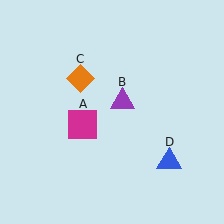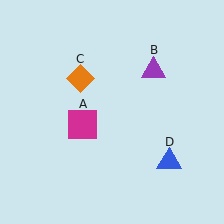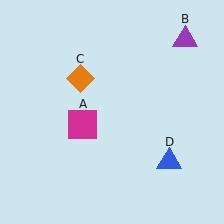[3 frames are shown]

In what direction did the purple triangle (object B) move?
The purple triangle (object B) moved up and to the right.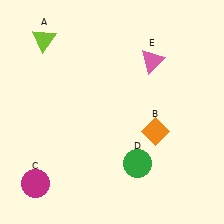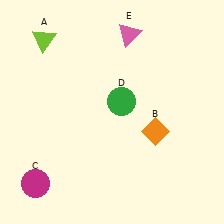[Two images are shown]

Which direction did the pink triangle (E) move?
The pink triangle (E) moved up.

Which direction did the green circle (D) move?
The green circle (D) moved up.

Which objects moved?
The objects that moved are: the green circle (D), the pink triangle (E).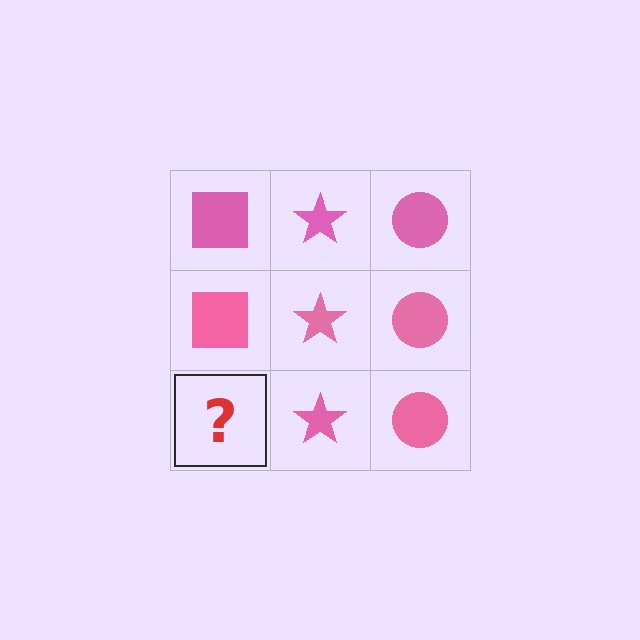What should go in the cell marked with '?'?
The missing cell should contain a pink square.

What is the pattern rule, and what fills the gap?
The rule is that each column has a consistent shape. The gap should be filled with a pink square.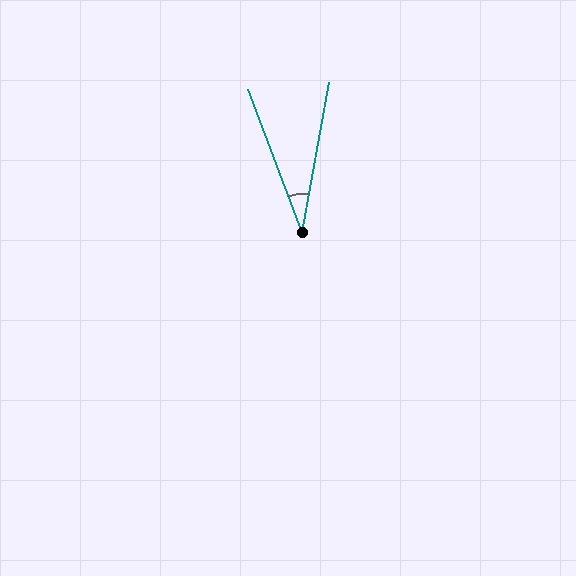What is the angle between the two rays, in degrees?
Approximately 31 degrees.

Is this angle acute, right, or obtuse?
It is acute.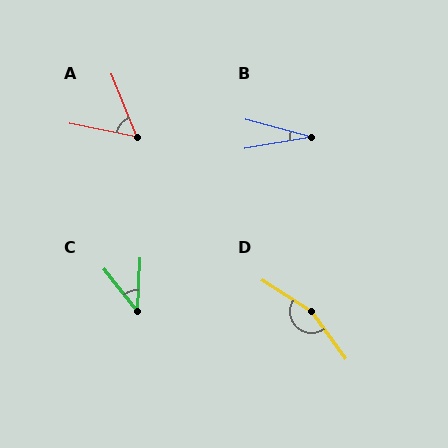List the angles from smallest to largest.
B (25°), C (40°), A (57°), D (158°).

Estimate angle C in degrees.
Approximately 40 degrees.